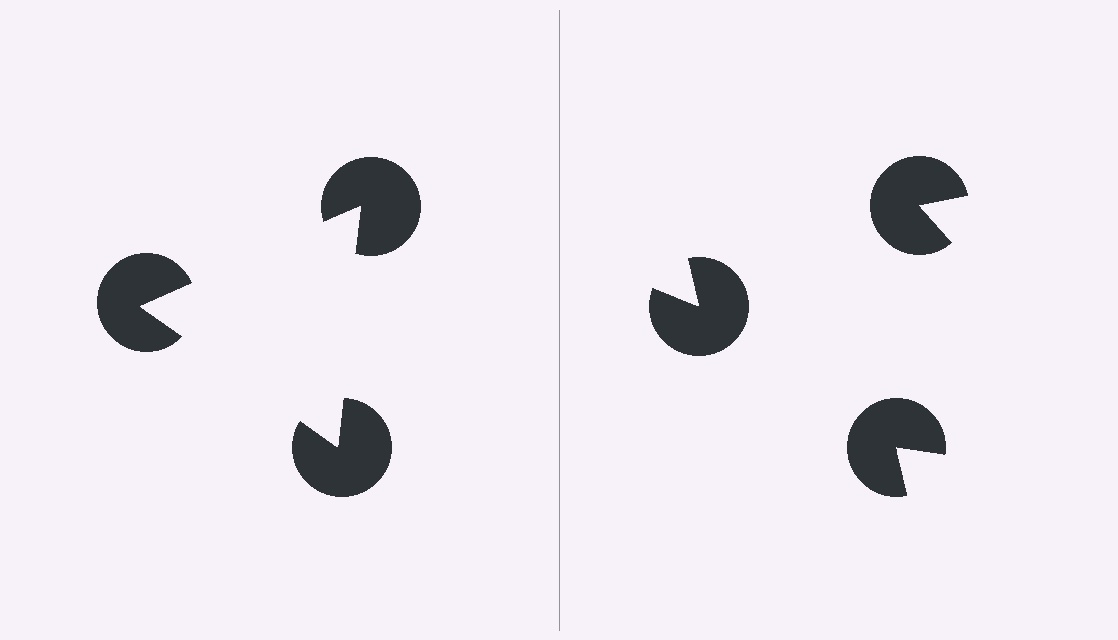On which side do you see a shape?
An illusory triangle appears on the left side. On the right side the wedge cuts are rotated, so no coherent shape forms.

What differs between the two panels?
The pac-man discs are positioned identically on both sides; only the wedge orientations differ. On the left they align to a triangle; on the right they are misaligned.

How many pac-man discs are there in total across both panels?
6 — 3 on each side.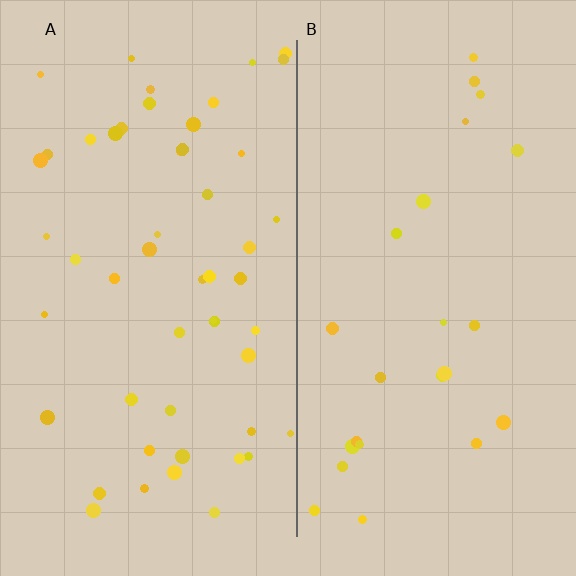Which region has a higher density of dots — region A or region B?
A (the left).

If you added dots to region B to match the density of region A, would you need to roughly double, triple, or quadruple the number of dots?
Approximately double.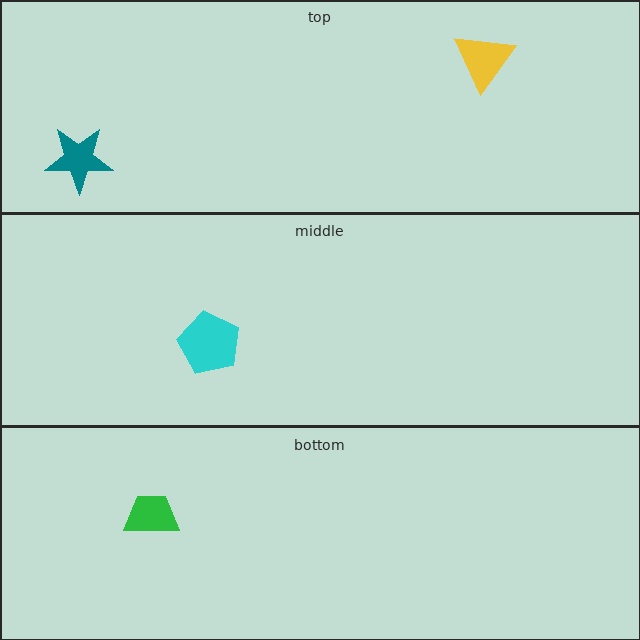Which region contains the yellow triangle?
The top region.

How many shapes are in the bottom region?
1.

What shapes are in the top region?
The yellow triangle, the teal star.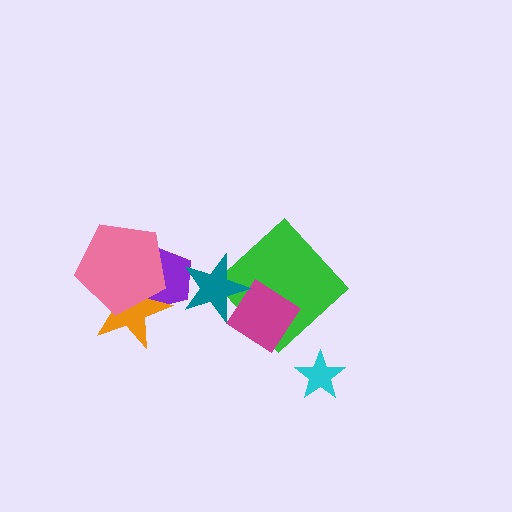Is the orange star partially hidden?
Yes, it is partially covered by another shape.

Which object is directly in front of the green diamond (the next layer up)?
The magenta diamond is directly in front of the green diamond.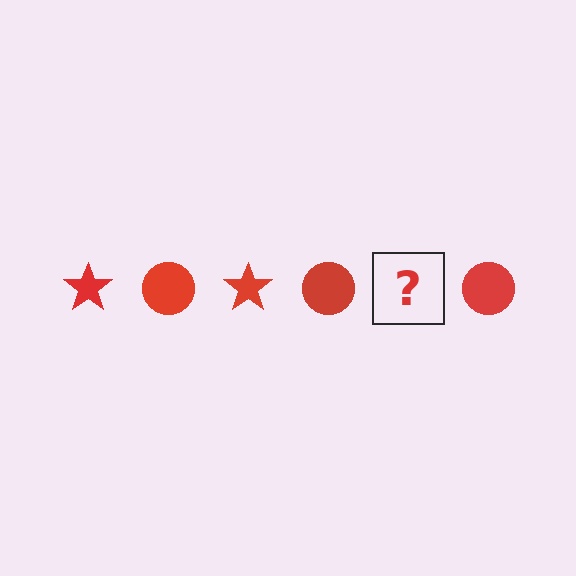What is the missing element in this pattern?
The missing element is a red star.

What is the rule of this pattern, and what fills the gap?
The rule is that the pattern cycles through star, circle shapes in red. The gap should be filled with a red star.